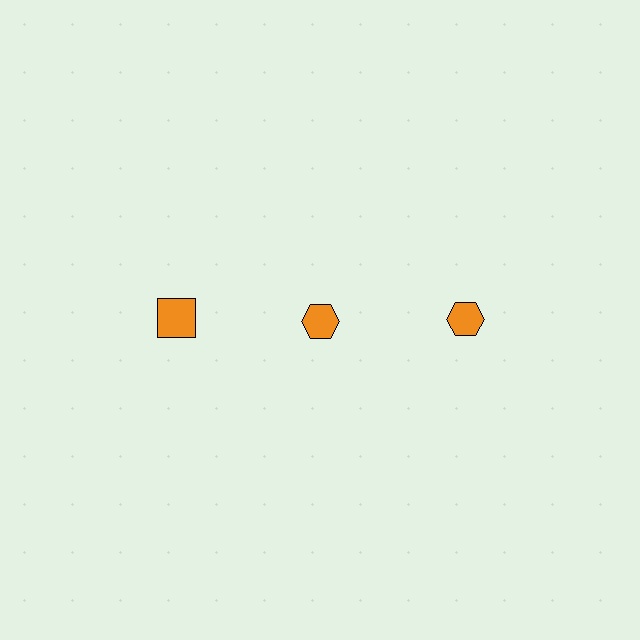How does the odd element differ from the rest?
It has a different shape: square instead of hexagon.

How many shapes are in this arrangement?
There are 3 shapes arranged in a grid pattern.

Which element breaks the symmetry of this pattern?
The orange square in the top row, leftmost column breaks the symmetry. All other shapes are orange hexagons.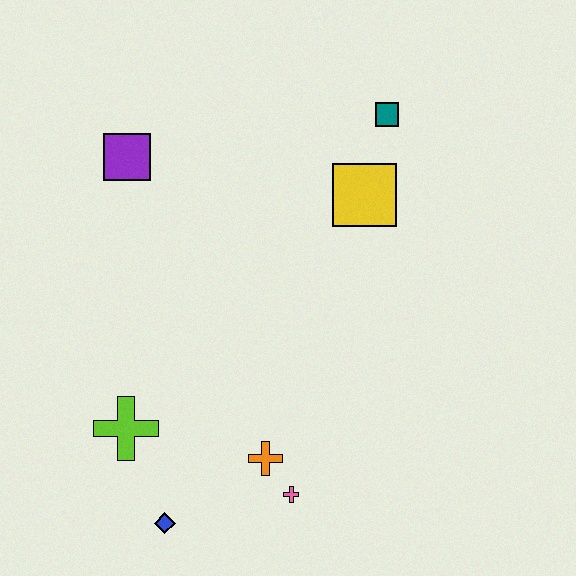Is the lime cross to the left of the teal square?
Yes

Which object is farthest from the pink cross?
The teal square is farthest from the pink cross.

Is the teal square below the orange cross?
No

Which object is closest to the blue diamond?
The lime cross is closest to the blue diamond.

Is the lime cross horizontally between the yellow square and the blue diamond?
No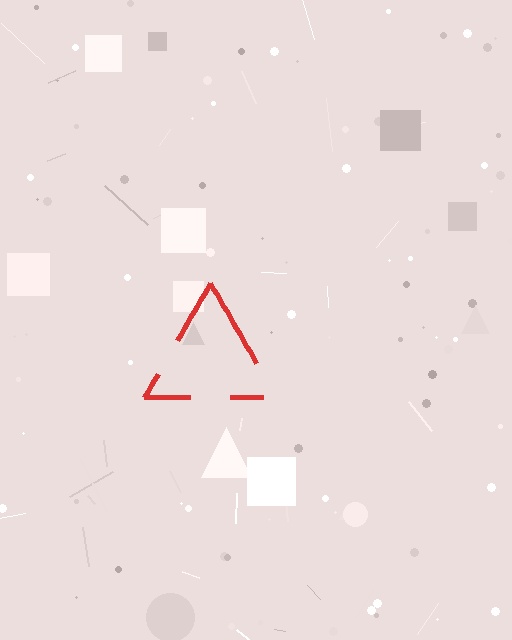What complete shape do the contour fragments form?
The contour fragments form a triangle.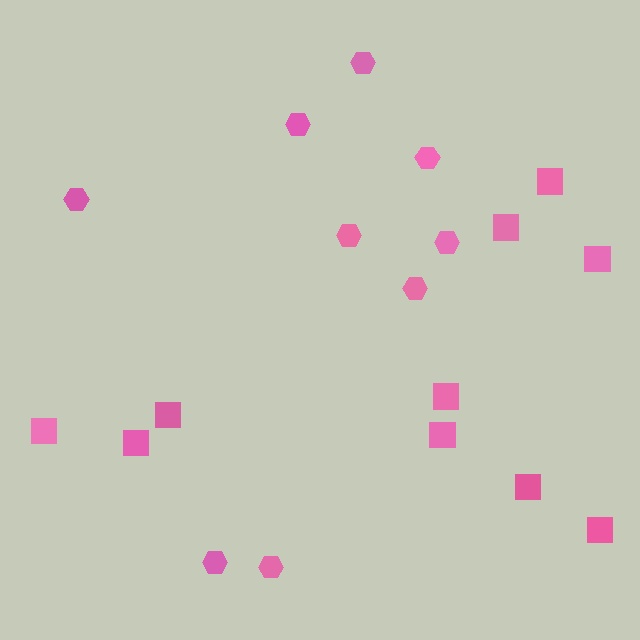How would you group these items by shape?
There are 2 groups: one group of squares (10) and one group of hexagons (9).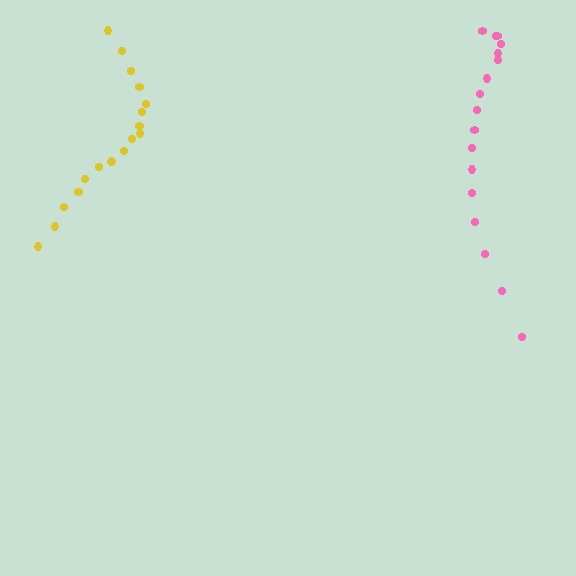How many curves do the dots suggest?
There are 2 distinct paths.